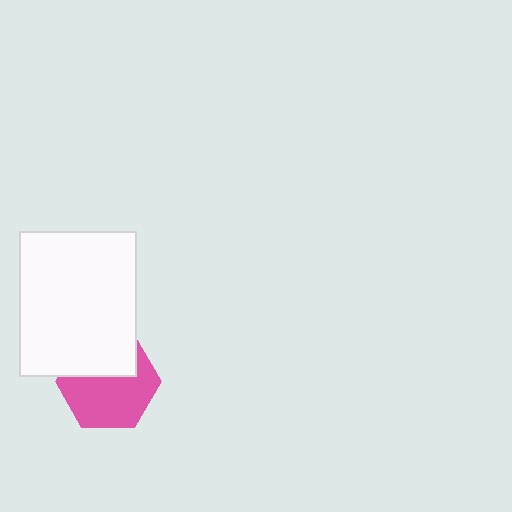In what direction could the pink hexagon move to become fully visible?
The pink hexagon could move down. That would shift it out from behind the white rectangle entirely.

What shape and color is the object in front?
The object in front is a white rectangle.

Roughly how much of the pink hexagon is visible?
About half of it is visible (roughly 61%).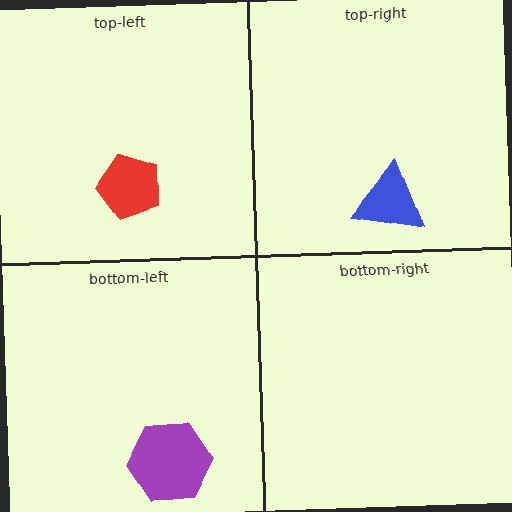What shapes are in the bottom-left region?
The purple hexagon.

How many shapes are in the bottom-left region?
1.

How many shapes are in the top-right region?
1.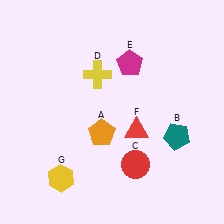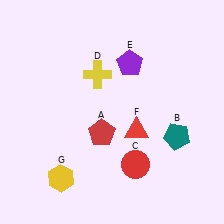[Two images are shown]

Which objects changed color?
A changed from orange to red. E changed from magenta to purple.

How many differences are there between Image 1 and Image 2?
There are 2 differences between the two images.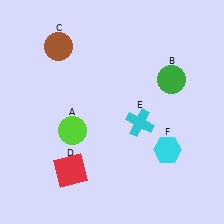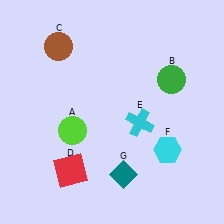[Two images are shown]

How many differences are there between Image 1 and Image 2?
There is 1 difference between the two images.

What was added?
A teal diamond (G) was added in Image 2.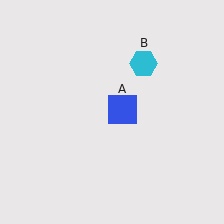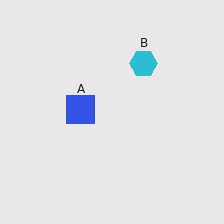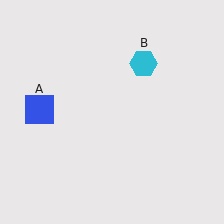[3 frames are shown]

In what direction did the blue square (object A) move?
The blue square (object A) moved left.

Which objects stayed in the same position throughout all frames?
Cyan hexagon (object B) remained stationary.